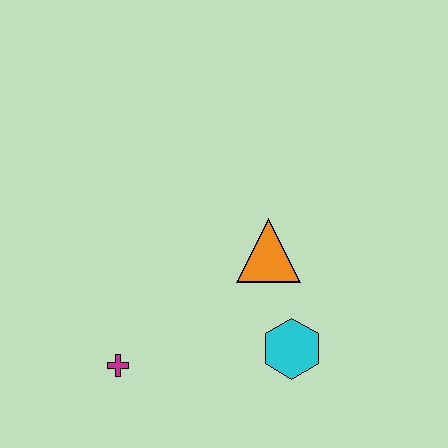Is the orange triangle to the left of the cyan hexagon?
Yes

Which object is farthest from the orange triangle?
The magenta cross is farthest from the orange triangle.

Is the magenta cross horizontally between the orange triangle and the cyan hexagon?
No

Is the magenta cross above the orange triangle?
No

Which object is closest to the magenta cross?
The cyan hexagon is closest to the magenta cross.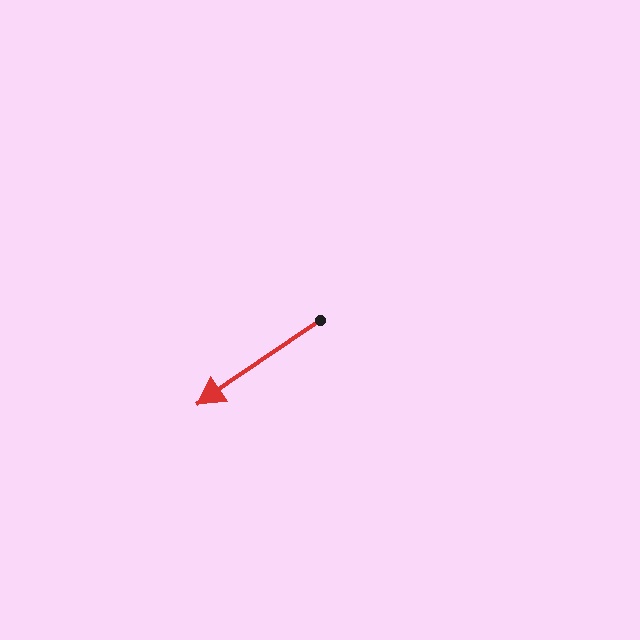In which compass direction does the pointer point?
Southwest.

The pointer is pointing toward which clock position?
Roughly 8 o'clock.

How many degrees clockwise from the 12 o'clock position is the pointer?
Approximately 236 degrees.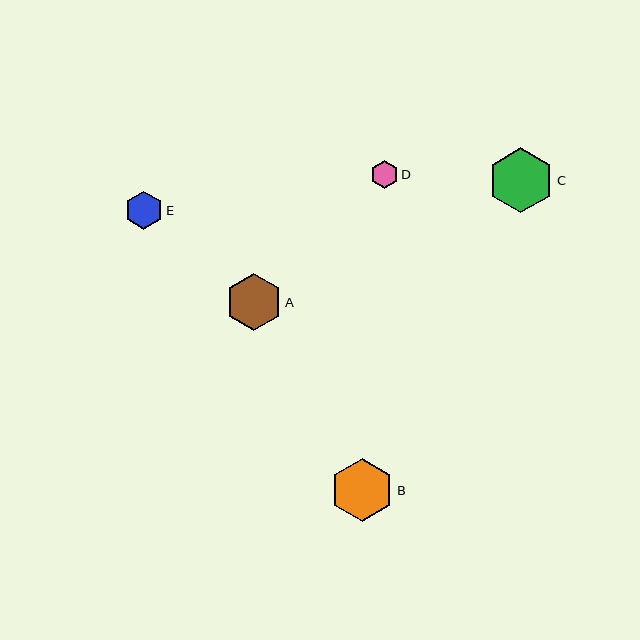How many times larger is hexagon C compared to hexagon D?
Hexagon C is approximately 2.3 times the size of hexagon D.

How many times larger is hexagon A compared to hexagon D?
Hexagon A is approximately 2.0 times the size of hexagon D.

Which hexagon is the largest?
Hexagon C is the largest with a size of approximately 65 pixels.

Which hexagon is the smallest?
Hexagon D is the smallest with a size of approximately 28 pixels.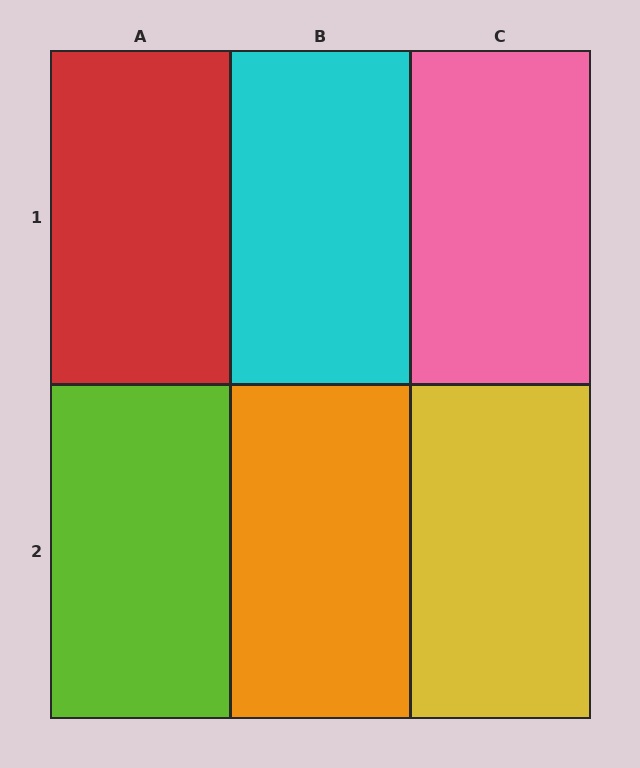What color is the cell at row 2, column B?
Orange.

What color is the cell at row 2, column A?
Lime.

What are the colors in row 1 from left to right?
Red, cyan, pink.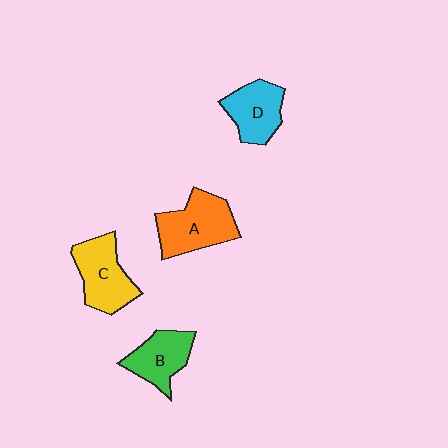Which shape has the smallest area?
Shape B (green).